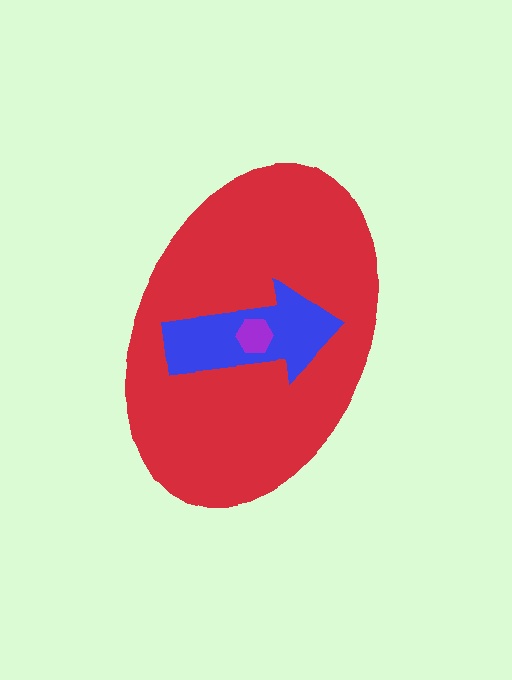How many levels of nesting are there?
3.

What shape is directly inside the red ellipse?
The blue arrow.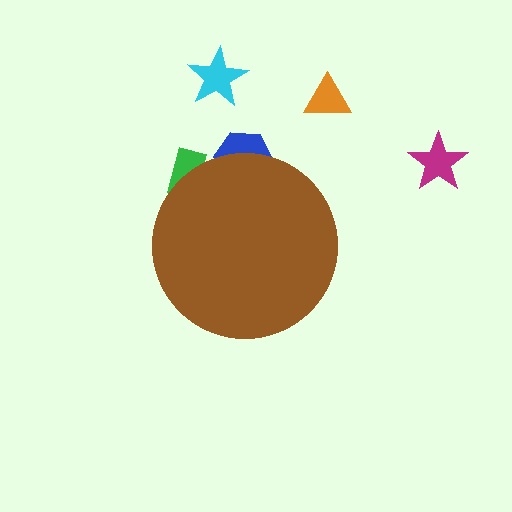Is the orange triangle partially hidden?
No, the orange triangle is fully visible.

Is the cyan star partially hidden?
No, the cyan star is fully visible.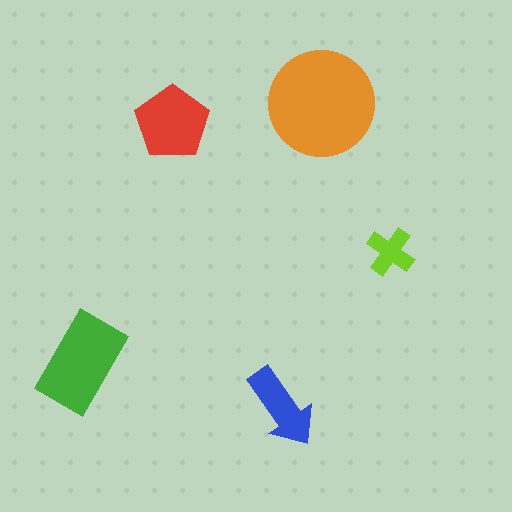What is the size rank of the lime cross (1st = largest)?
5th.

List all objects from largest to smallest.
The orange circle, the green rectangle, the red pentagon, the blue arrow, the lime cross.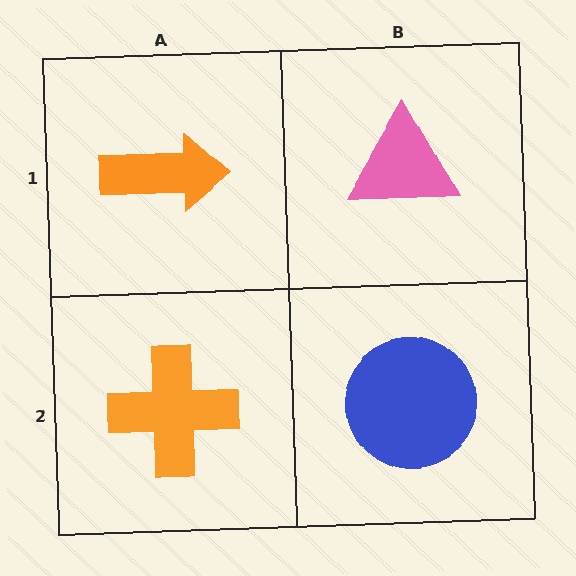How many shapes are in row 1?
2 shapes.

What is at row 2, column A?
An orange cross.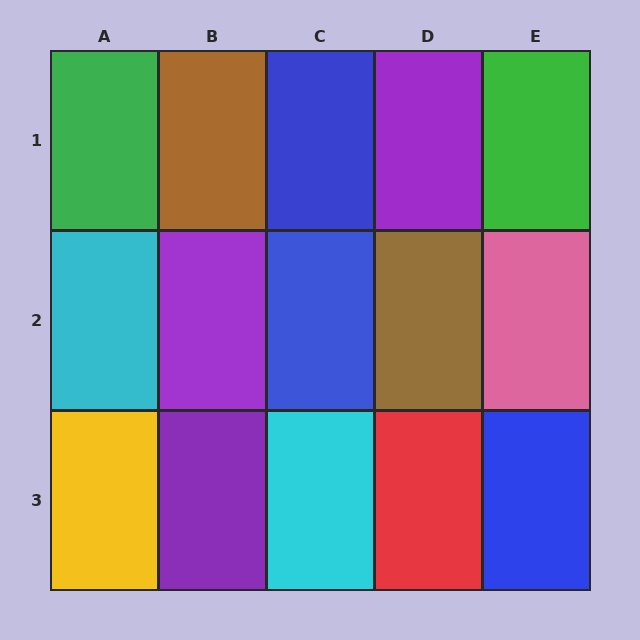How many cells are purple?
3 cells are purple.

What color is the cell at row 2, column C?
Blue.